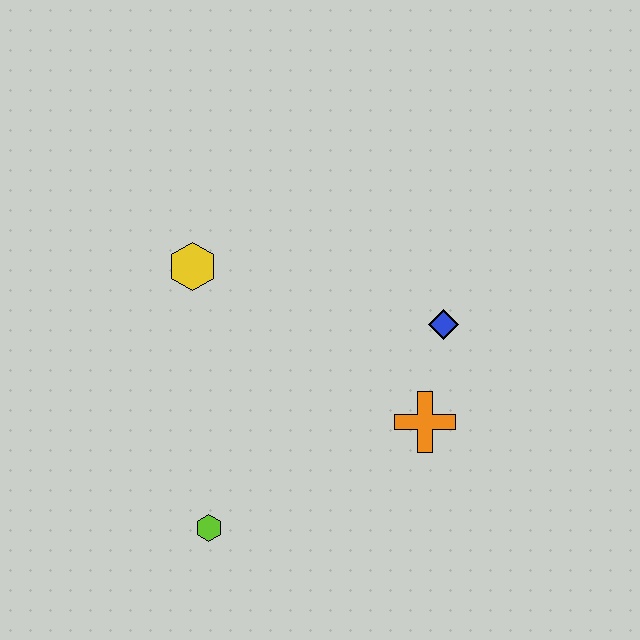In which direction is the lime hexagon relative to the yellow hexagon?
The lime hexagon is below the yellow hexagon.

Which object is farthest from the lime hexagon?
The blue diamond is farthest from the lime hexagon.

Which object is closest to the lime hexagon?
The orange cross is closest to the lime hexagon.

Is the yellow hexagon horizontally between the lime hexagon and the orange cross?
No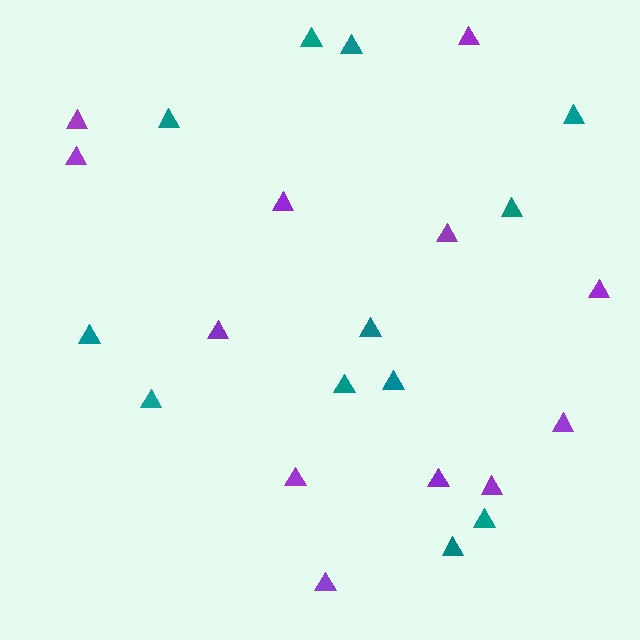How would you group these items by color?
There are 2 groups: one group of purple triangles (12) and one group of teal triangles (12).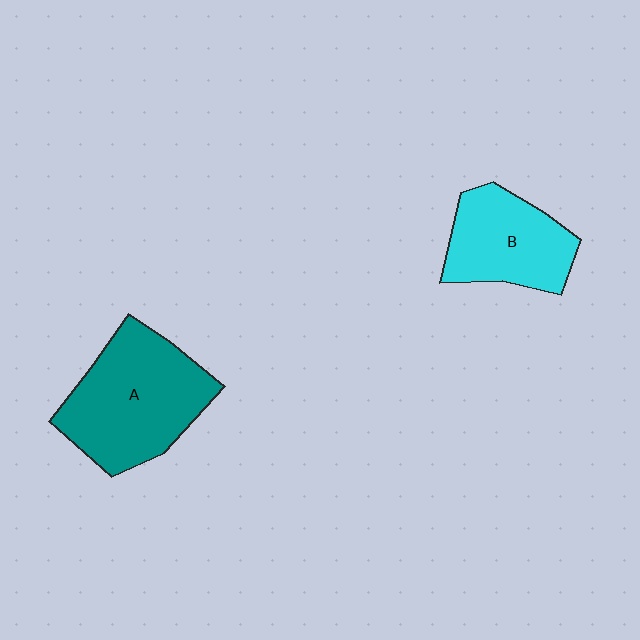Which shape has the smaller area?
Shape B (cyan).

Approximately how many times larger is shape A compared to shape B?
Approximately 1.4 times.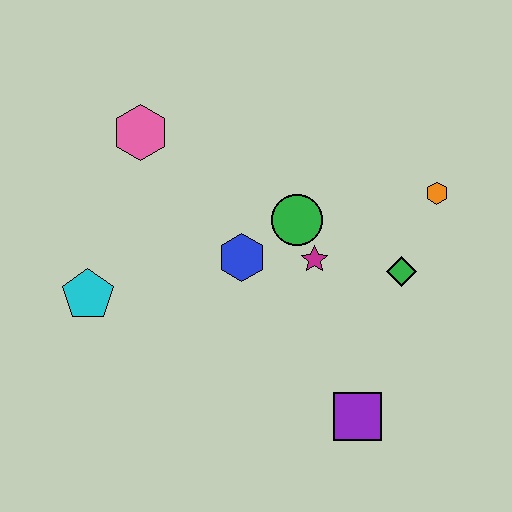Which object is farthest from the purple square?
The pink hexagon is farthest from the purple square.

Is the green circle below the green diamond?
No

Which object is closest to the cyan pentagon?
The blue hexagon is closest to the cyan pentagon.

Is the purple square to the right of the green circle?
Yes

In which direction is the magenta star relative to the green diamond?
The magenta star is to the left of the green diamond.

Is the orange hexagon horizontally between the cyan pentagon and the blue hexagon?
No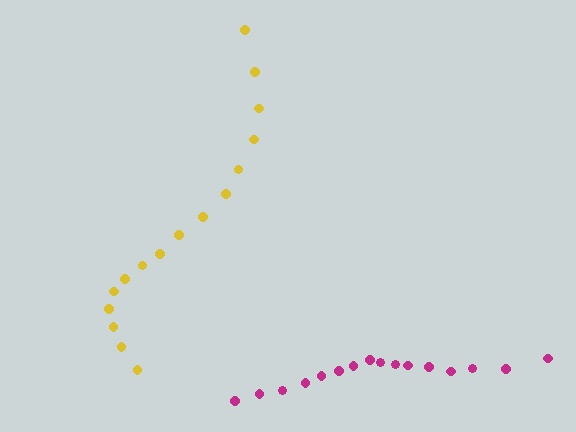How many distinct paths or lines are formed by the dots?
There are 2 distinct paths.